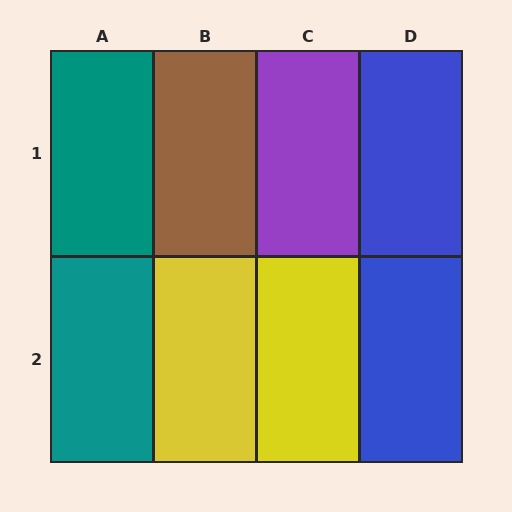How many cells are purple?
1 cell is purple.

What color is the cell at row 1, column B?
Brown.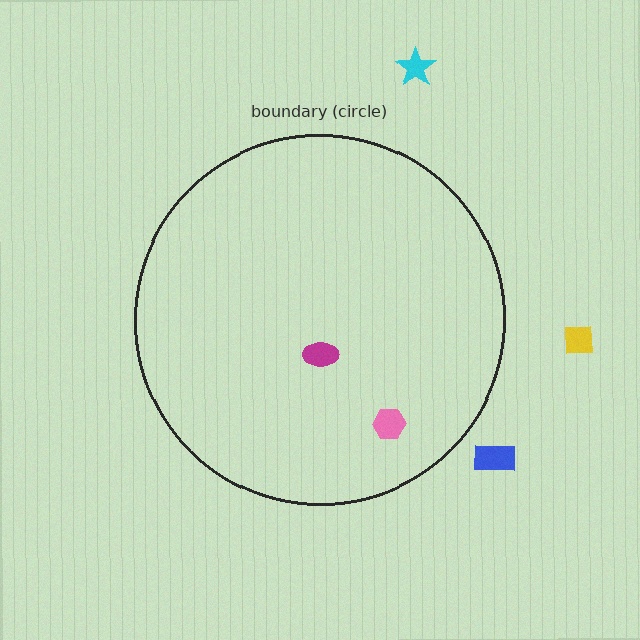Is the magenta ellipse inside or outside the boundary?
Inside.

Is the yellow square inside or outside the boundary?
Outside.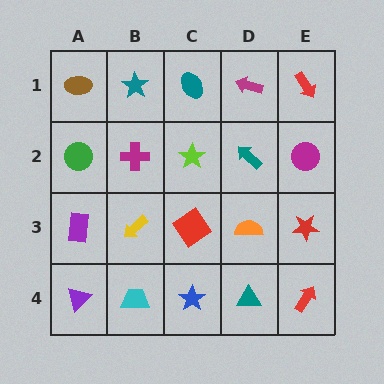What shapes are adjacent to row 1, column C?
A lime star (row 2, column C), a teal star (row 1, column B), a magenta arrow (row 1, column D).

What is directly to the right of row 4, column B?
A blue star.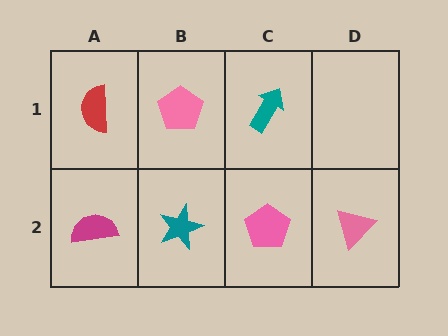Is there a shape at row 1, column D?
No, that cell is empty.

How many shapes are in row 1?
3 shapes.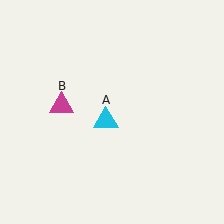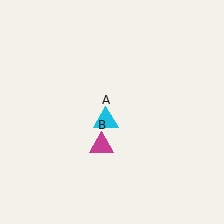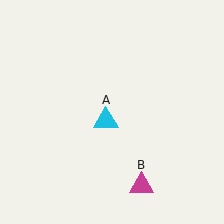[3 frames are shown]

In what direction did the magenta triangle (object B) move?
The magenta triangle (object B) moved down and to the right.